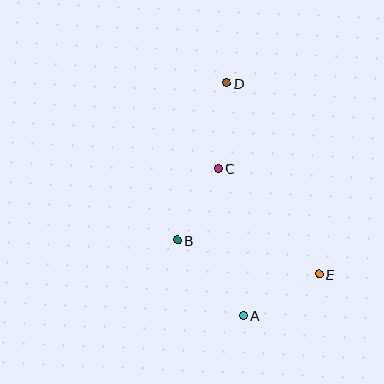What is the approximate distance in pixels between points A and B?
The distance between A and B is approximately 100 pixels.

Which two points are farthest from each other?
Points A and D are farthest from each other.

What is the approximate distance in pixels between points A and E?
The distance between A and E is approximately 86 pixels.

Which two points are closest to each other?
Points B and C are closest to each other.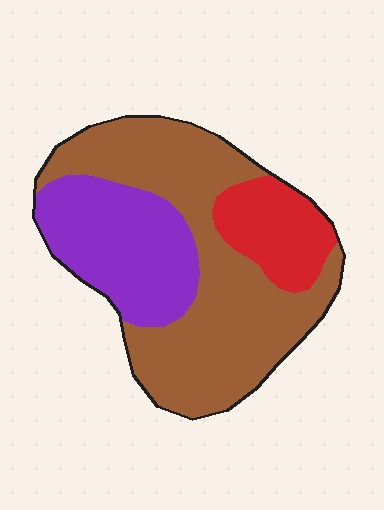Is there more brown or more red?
Brown.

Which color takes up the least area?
Red, at roughly 15%.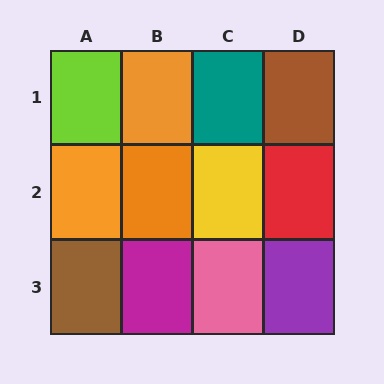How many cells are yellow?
1 cell is yellow.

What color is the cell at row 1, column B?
Orange.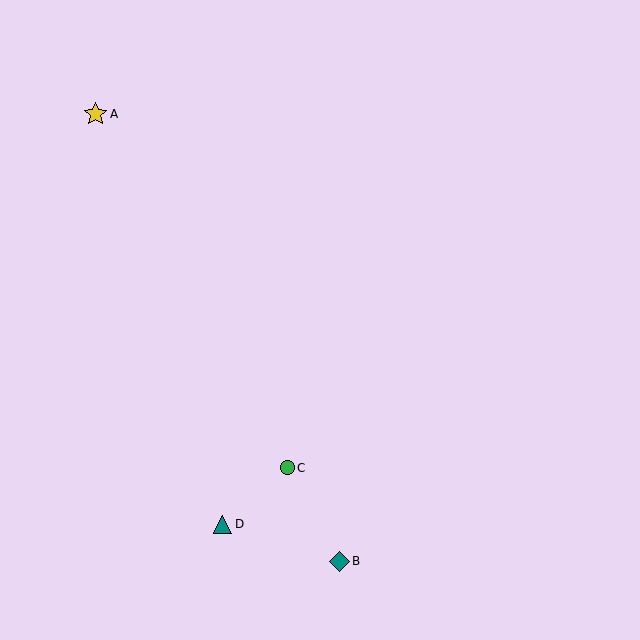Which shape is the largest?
The yellow star (labeled A) is the largest.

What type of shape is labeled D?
Shape D is a teal triangle.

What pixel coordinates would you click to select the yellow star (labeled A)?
Click at (96, 114) to select the yellow star A.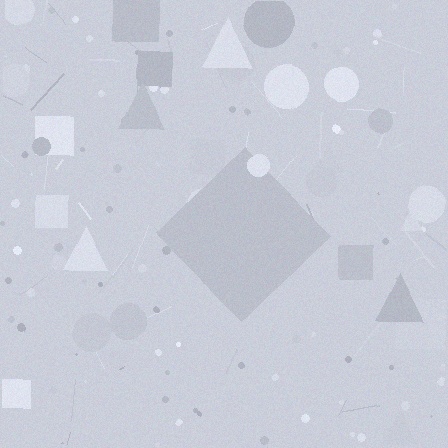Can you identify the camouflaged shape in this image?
The camouflaged shape is a diamond.